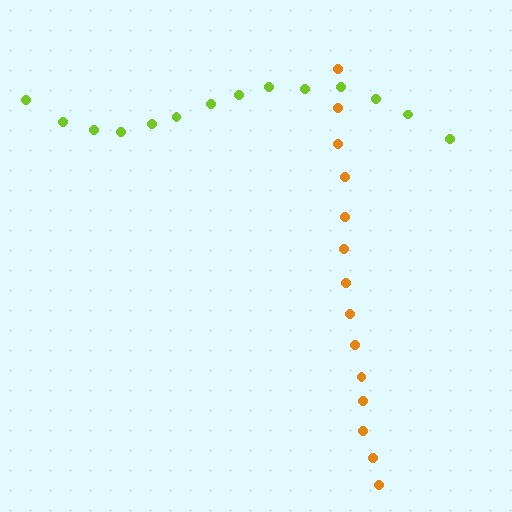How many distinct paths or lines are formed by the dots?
There are 2 distinct paths.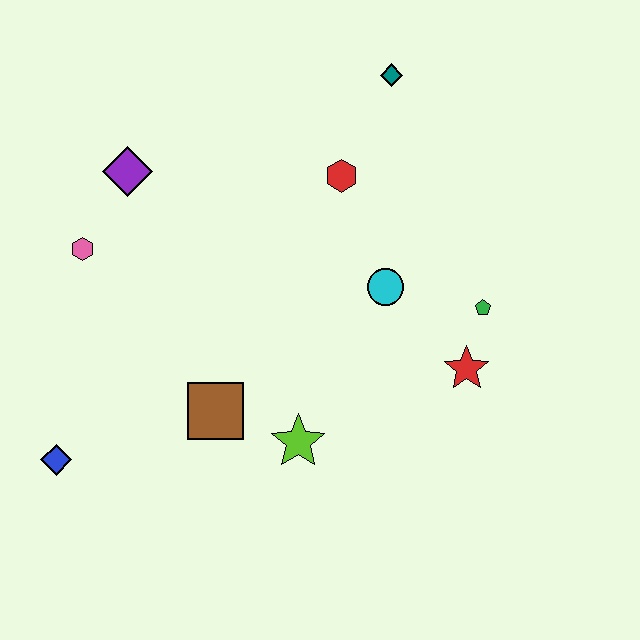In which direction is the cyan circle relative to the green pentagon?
The cyan circle is to the left of the green pentagon.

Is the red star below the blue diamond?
No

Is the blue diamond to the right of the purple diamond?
No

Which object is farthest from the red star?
The blue diamond is farthest from the red star.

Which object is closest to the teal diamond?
The red hexagon is closest to the teal diamond.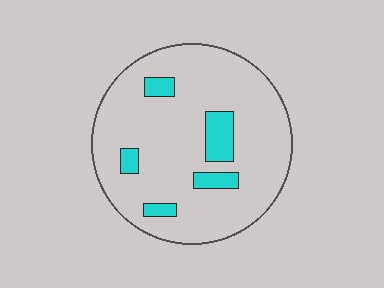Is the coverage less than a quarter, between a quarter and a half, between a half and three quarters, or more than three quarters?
Less than a quarter.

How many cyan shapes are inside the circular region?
5.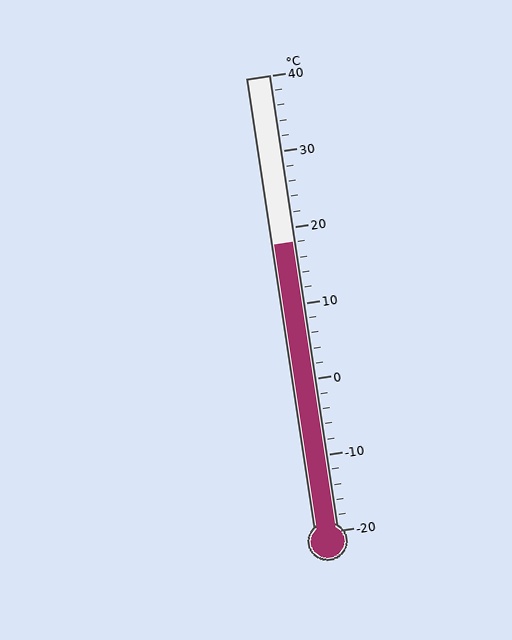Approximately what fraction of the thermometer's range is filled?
The thermometer is filled to approximately 65% of its range.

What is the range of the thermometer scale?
The thermometer scale ranges from -20°C to 40°C.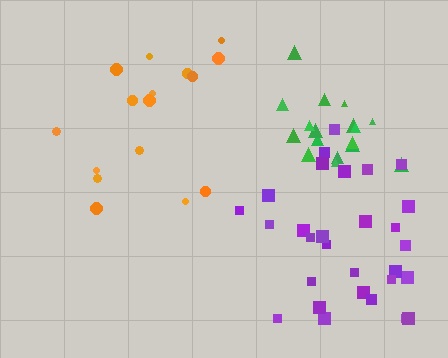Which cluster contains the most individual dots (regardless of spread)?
Purple (29).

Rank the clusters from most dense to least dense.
green, purple, orange.